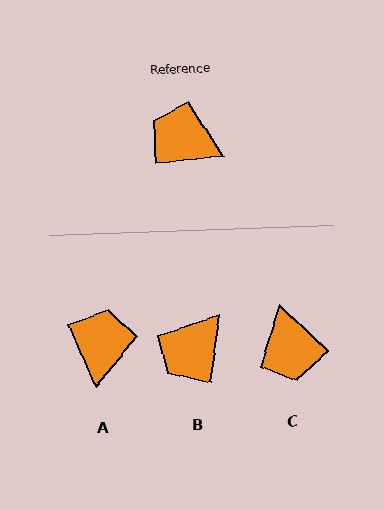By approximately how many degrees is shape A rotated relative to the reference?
Approximately 72 degrees clockwise.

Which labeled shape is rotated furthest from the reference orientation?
C, about 131 degrees away.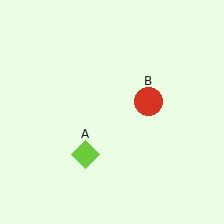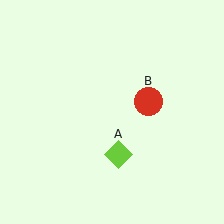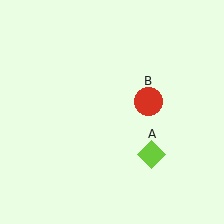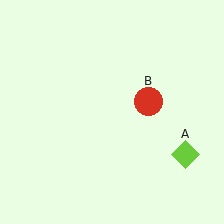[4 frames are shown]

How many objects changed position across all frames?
1 object changed position: lime diamond (object A).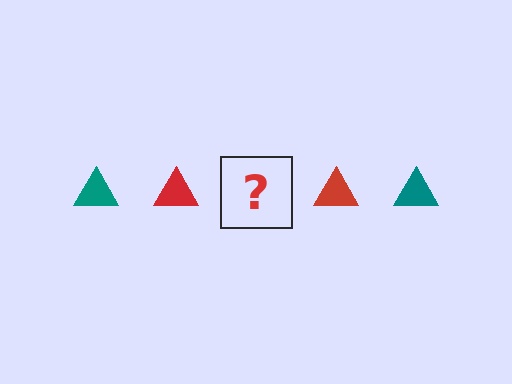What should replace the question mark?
The question mark should be replaced with a teal triangle.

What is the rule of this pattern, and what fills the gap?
The rule is that the pattern cycles through teal, red triangles. The gap should be filled with a teal triangle.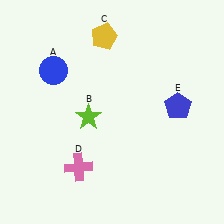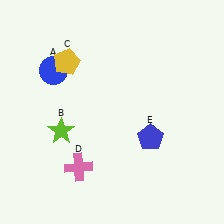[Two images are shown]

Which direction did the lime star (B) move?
The lime star (B) moved left.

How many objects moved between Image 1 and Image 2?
3 objects moved between the two images.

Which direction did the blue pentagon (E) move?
The blue pentagon (E) moved down.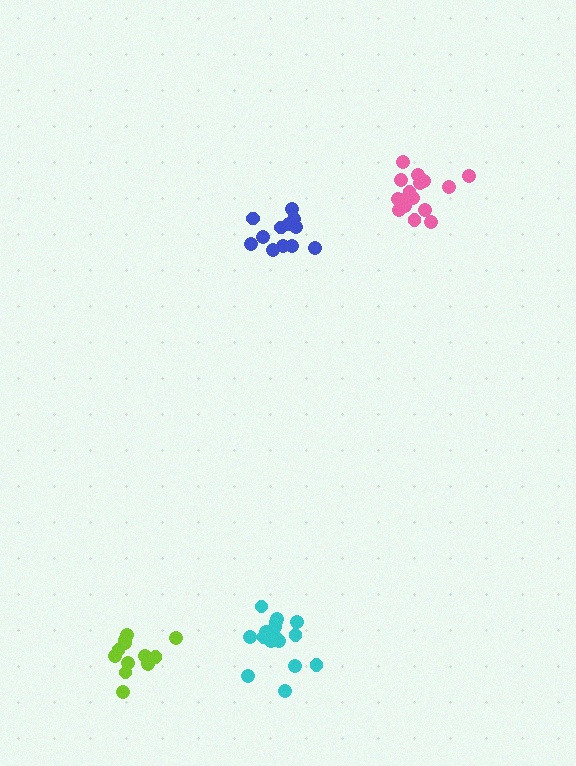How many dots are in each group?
Group 1: 16 dots, Group 2: 12 dots, Group 3: 12 dots, Group 4: 16 dots (56 total).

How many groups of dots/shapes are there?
There are 4 groups.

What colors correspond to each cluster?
The clusters are colored: pink, lime, blue, cyan.